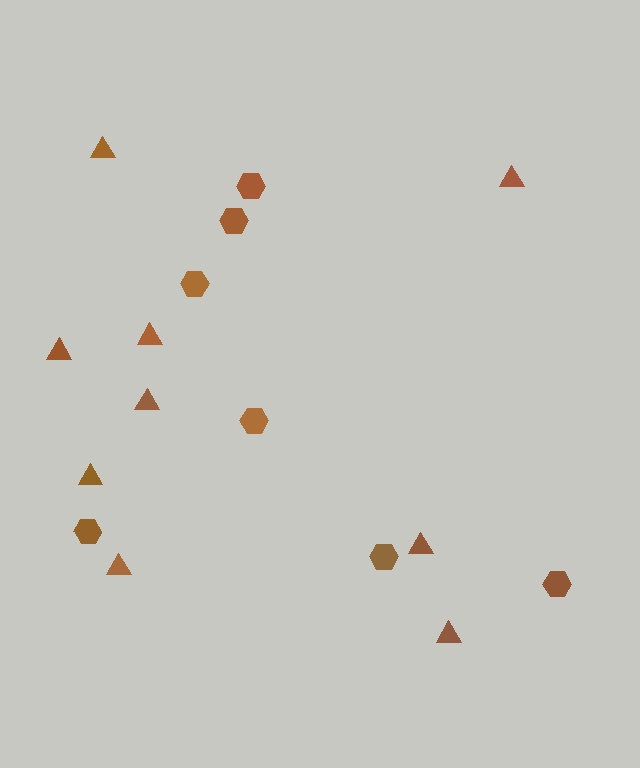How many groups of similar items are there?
There are 2 groups: one group of hexagons (7) and one group of triangles (9).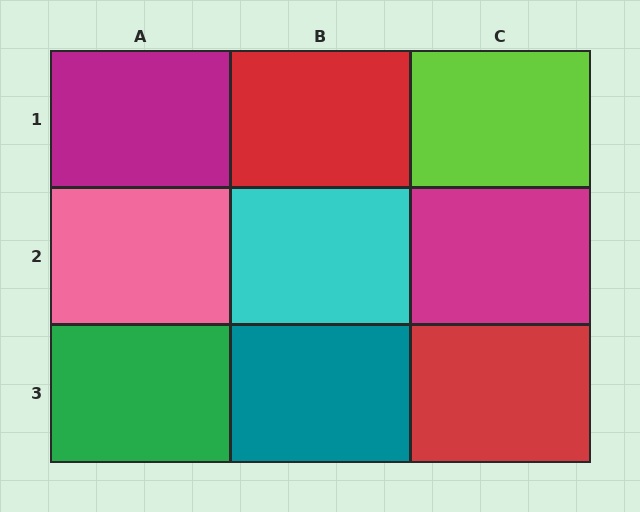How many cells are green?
1 cell is green.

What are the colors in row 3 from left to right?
Green, teal, red.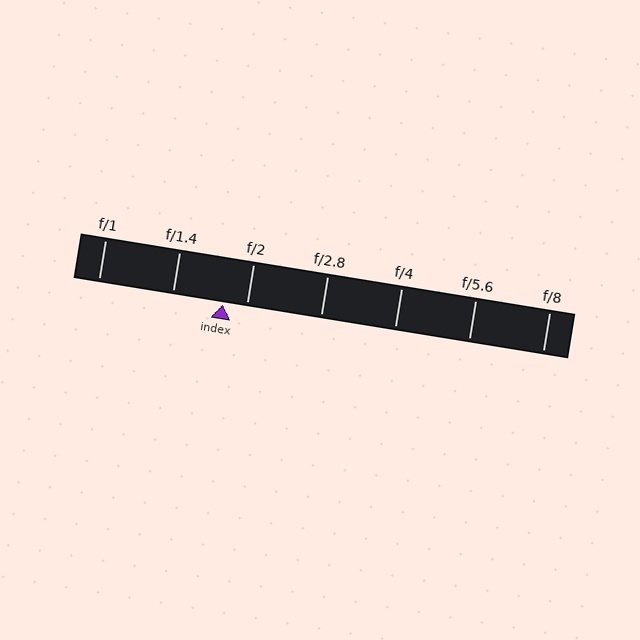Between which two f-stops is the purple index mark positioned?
The index mark is between f/1.4 and f/2.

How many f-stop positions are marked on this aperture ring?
There are 7 f-stop positions marked.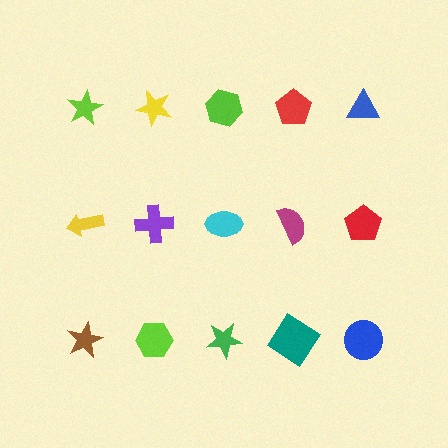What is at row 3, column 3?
A green star.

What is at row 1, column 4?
A red pentagon.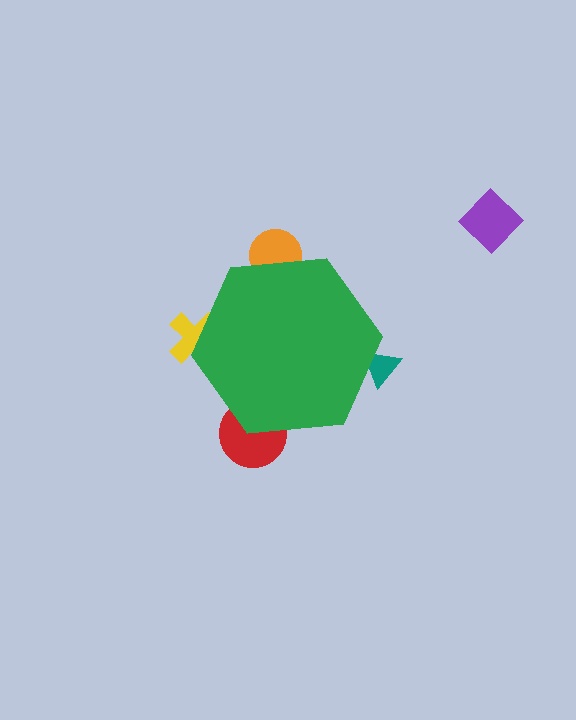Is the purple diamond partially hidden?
No, the purple diamond is fully visible.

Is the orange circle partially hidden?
Yes, the orange circle is partially hidden behind the green hexagon.